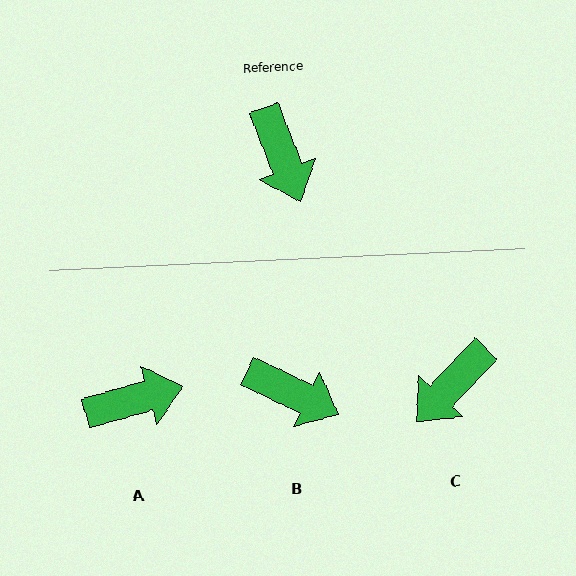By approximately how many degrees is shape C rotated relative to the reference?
Approximately 64 degrees clockwise.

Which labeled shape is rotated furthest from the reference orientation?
A, about 85 degrees away.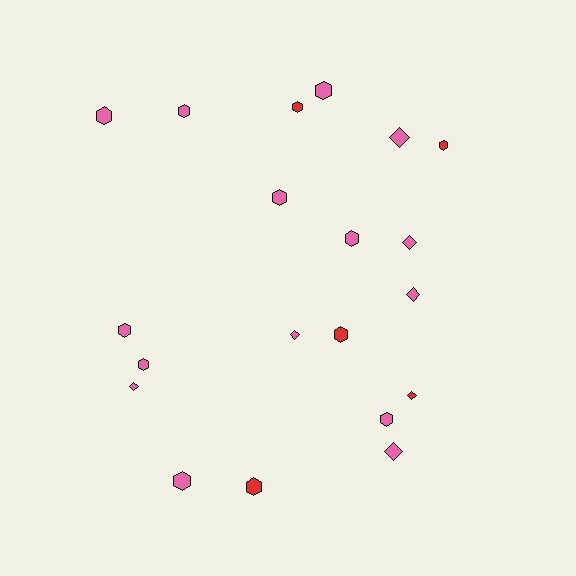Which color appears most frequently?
Pink, with 15 objects.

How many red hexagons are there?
There are 4 red hexagons.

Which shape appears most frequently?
Hexagon, with 13 objects.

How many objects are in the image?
There are 20 objects.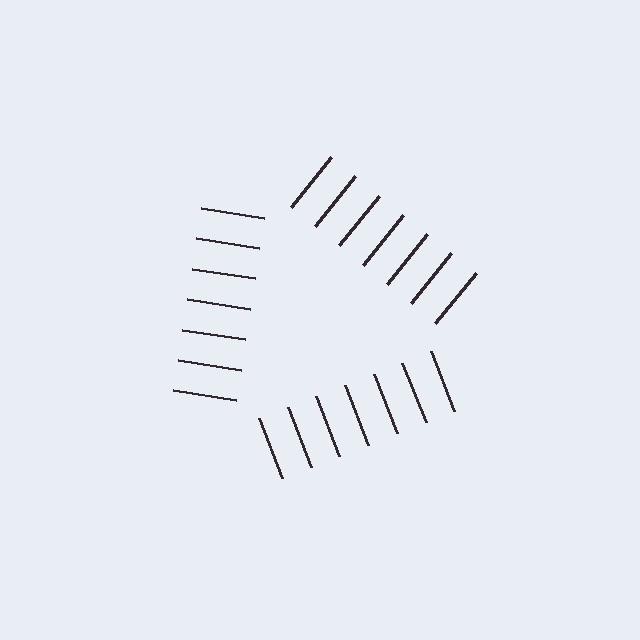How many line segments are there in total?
21 — 7 along each of the 3 edges.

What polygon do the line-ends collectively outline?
An illusory triangle — the line segments terminate on its edges but no continuous stroke is drawn.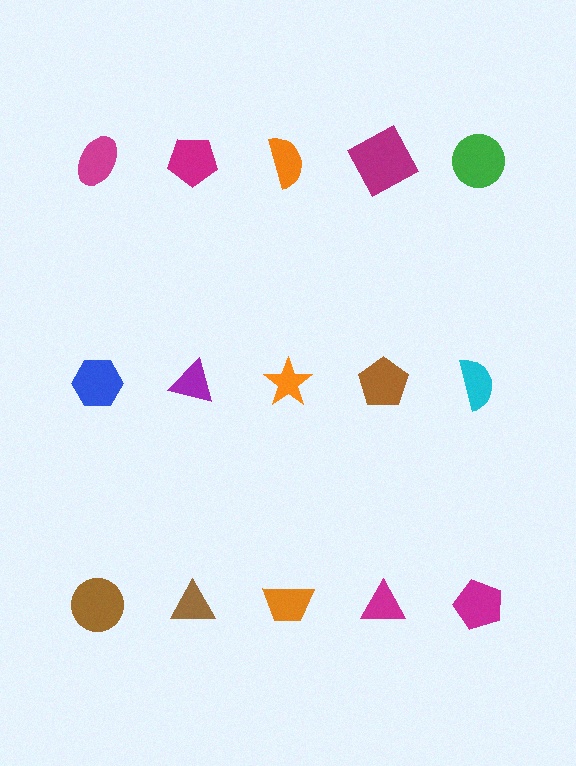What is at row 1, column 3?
An orange semicircle.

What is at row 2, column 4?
A brown pentagon.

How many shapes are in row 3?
5 shapes.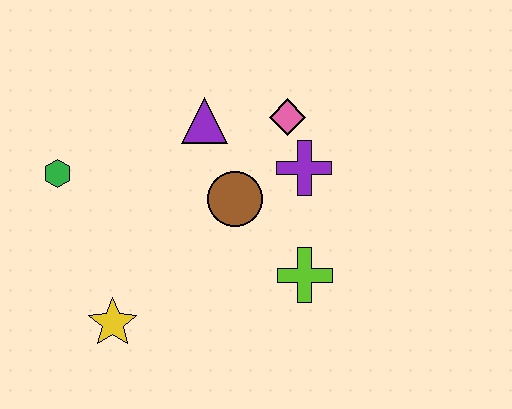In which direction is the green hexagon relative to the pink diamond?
The green hexagon is to the left of the pink diamond.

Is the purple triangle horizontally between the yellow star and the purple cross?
Yes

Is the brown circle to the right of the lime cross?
No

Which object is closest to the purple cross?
The pink diamond is closest to the purple cross.